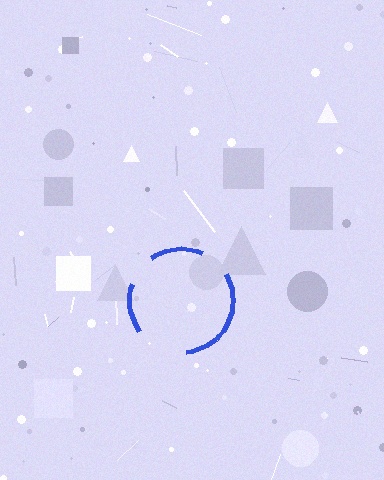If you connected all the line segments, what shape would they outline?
They would outline a circle.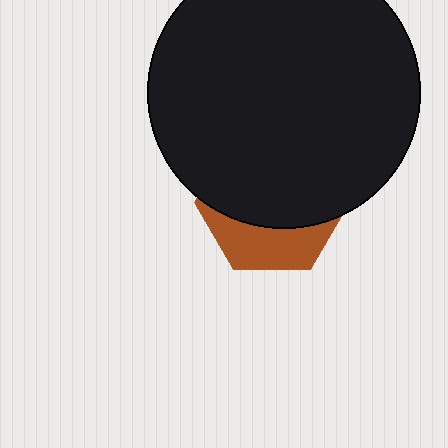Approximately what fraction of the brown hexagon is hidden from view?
Roughly 68% of the brown hexagon is hidden behind the black circle.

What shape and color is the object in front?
The object in front is a black circle.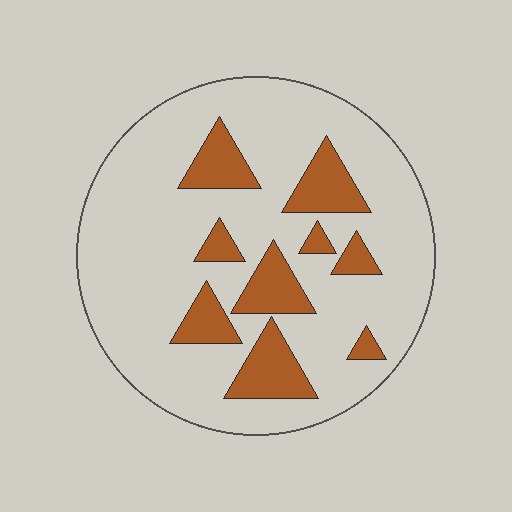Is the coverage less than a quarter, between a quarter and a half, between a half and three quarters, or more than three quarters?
Less than a quarter.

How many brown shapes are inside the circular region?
9.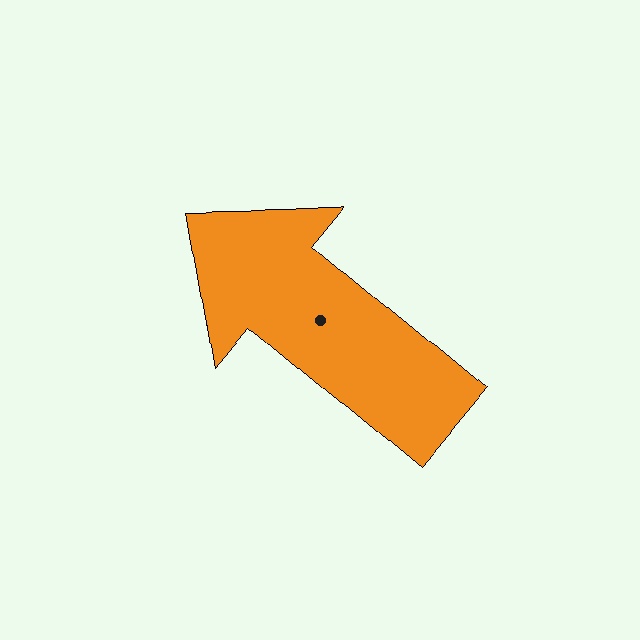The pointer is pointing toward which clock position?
Roughly 10 o'clock.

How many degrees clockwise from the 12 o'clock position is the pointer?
Approximately 310 degrees.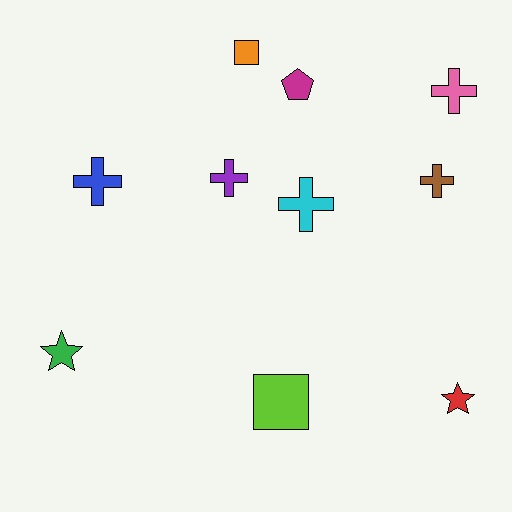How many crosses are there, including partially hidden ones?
There are 5 crosses.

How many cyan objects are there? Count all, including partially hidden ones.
There is 1 cyan object.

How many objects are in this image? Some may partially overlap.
There are 10 objects.